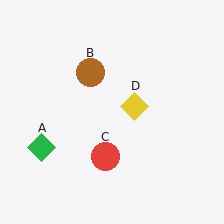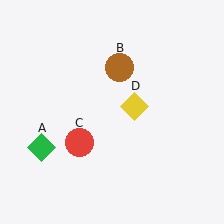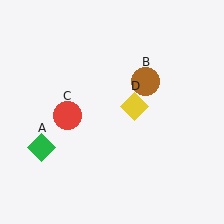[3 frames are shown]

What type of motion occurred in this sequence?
The brown circle (object B), red circle (object C) rotated clockwise around the center of the scene.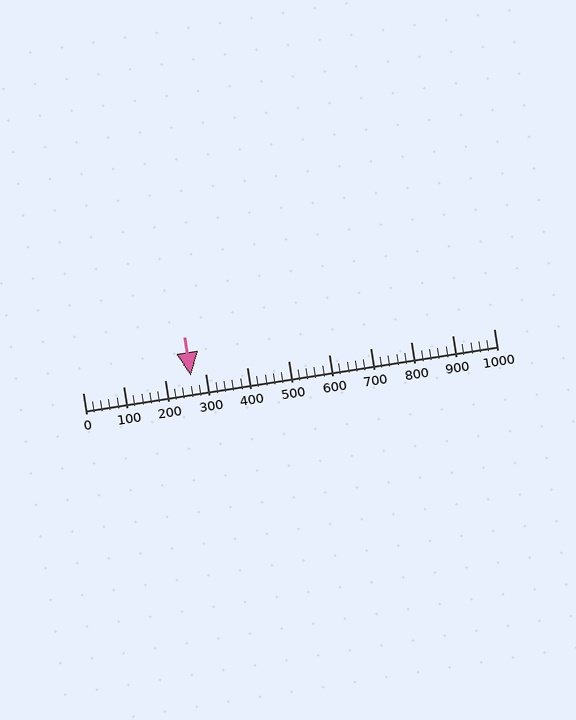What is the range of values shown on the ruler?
The ruler shows values from 0 to 1000.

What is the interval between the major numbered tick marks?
The major tick marks are spaced 100 units apart.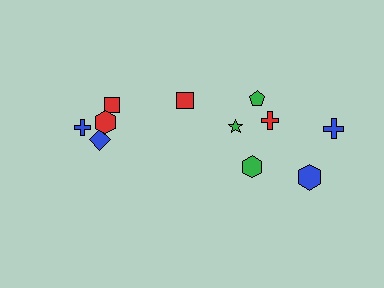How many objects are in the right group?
There are 7 objects.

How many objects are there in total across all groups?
There are 11 objects.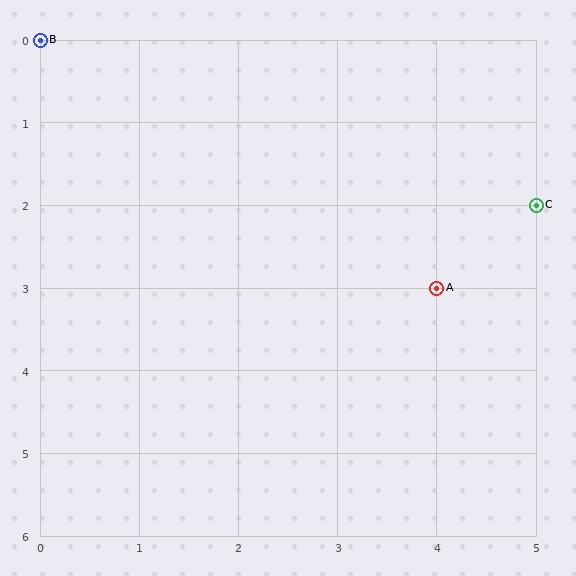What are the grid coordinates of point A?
Point A is at grid coordinates (4, 3).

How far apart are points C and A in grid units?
Points C and A are 1 column and 1 row apart (about 1.4 grid units diagonally).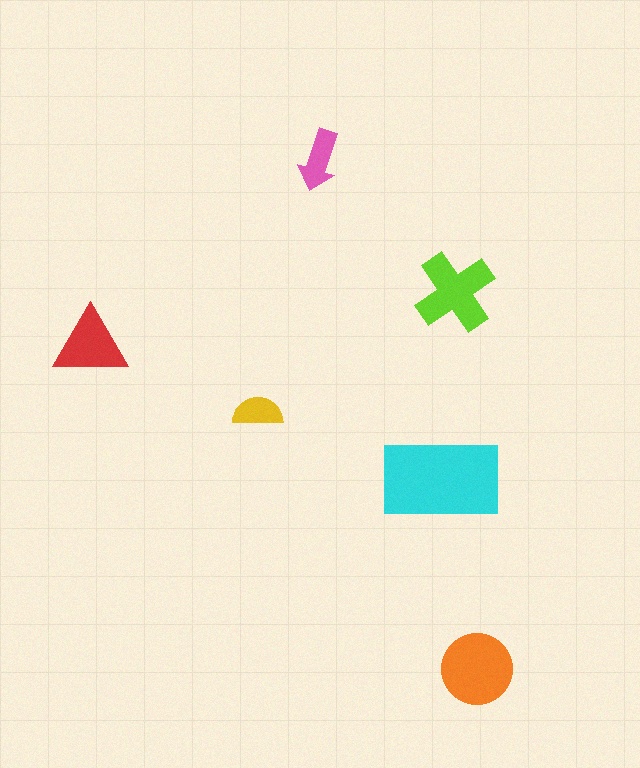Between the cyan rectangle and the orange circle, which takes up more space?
The cyan rectangle.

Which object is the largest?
The cyan rectangle.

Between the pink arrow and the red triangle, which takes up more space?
The red triangle.